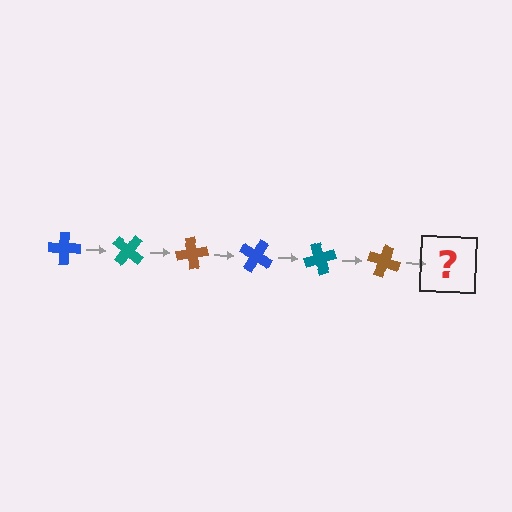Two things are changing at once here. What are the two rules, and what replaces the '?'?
The two rules are that it rotates 40 degrees each step and the color cycles through blue, teal, and brown. The '?' should be a blue cross, rotated 240 degrees from the start.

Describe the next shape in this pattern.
It should be a blue cross, rotated 240 degrees from the start.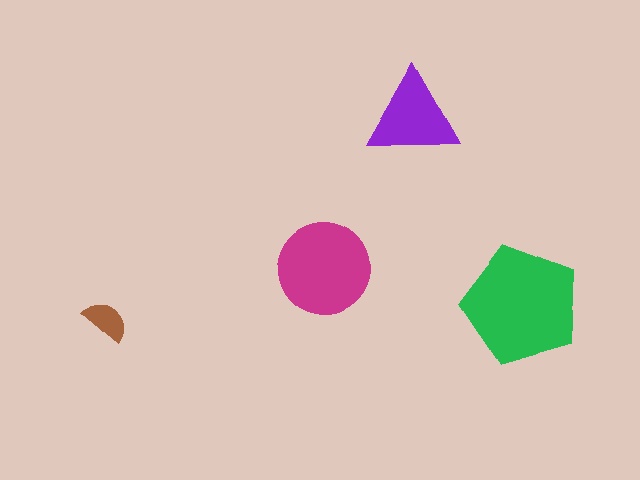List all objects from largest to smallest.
The green pentagon, the magenta circle, the purple triangle, the brown semicircle.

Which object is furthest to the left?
The brown semicircle is leftmost.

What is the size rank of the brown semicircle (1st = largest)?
4th.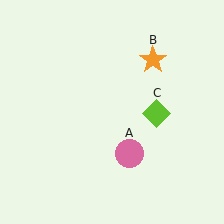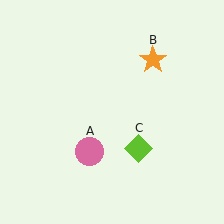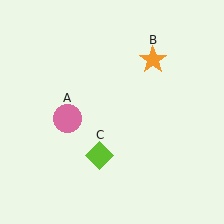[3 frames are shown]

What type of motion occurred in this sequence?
The pink circle (object A), lime diamond (object C) rotated clockwise around the center of the scene.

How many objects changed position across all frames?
2 objects changed position: pink circle (object A), lime diamond (object C).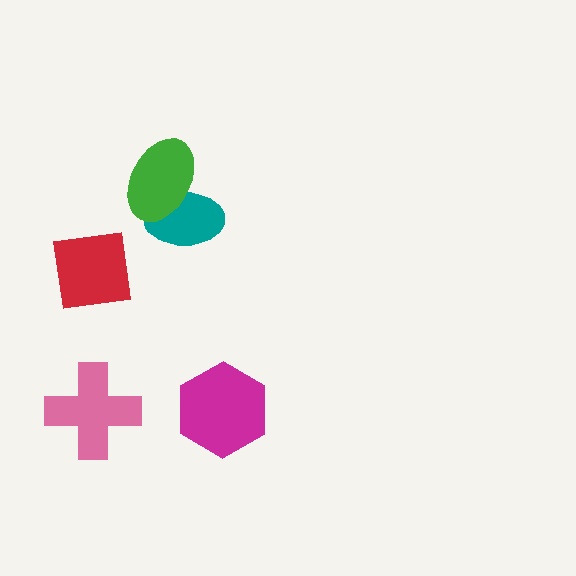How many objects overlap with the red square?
0 objects overlap with the red square.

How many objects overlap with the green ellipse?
1 object overlaps with the green ellipse.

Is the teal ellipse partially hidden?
Yes, it is partially covered by another shape.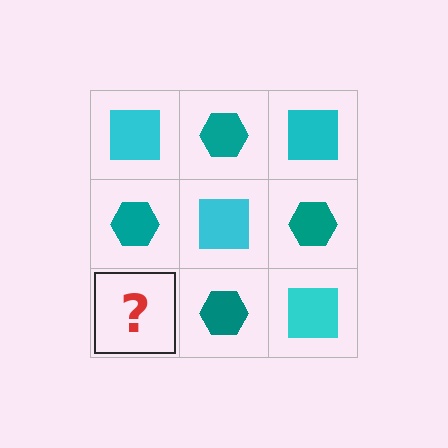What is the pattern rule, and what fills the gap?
The rule is that it alternates cyan square and teal hexagon in a checkerboard pattern. The gap should be filled with a cyan square.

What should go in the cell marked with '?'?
The missing cell should contain a cyan square.